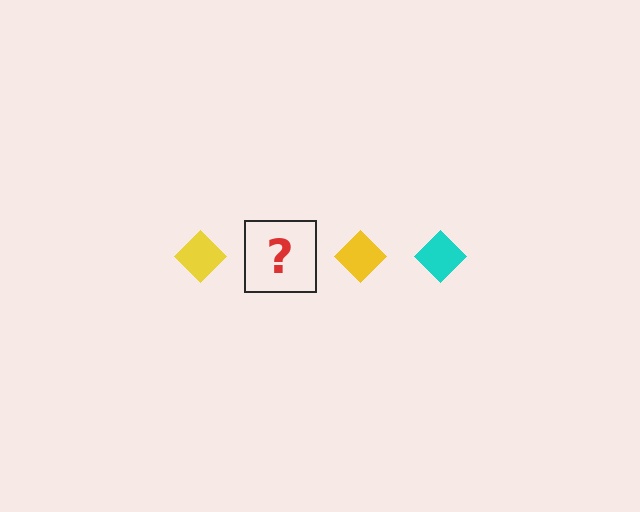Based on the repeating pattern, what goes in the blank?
The blank should be a cyan diamond.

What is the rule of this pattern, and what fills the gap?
The rule is that the pattern cycles through yellow, cyan diamonds. The gap should be filled with a cyan diamond.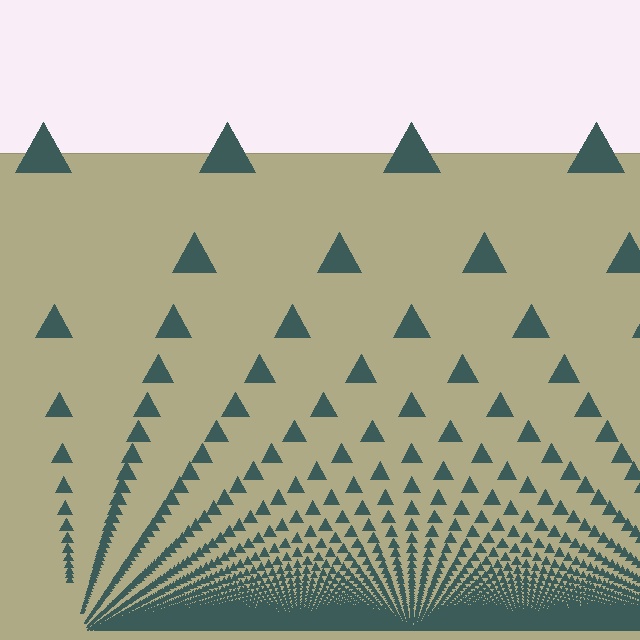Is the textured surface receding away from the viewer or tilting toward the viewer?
The surface appears to tilt toward the viewer. Texture elements get larger and sparser toward the top.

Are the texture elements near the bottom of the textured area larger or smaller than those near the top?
Smaller. The gradient is inverted — elements near the bottom are smaller and denser.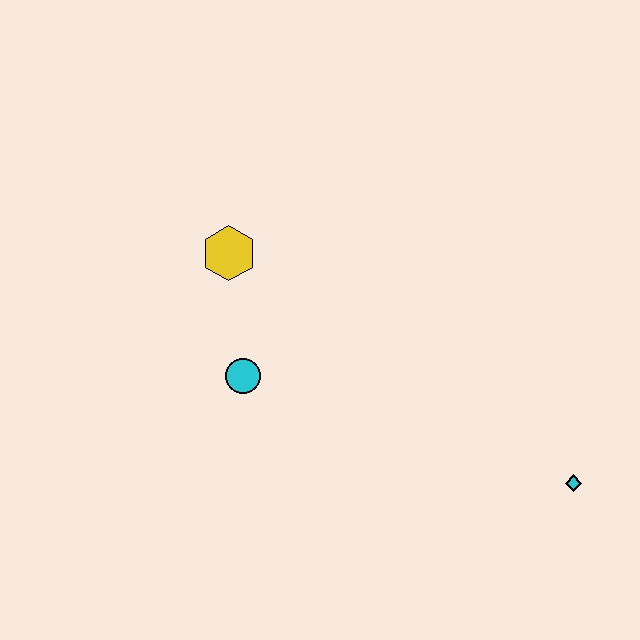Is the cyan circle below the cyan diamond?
No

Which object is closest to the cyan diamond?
The cyan circle is closest to the cyan diamond.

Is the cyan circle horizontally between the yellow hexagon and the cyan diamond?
Yes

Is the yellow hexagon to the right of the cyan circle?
No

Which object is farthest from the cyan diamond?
The yellow hexagon is farthest from the cyan diamond.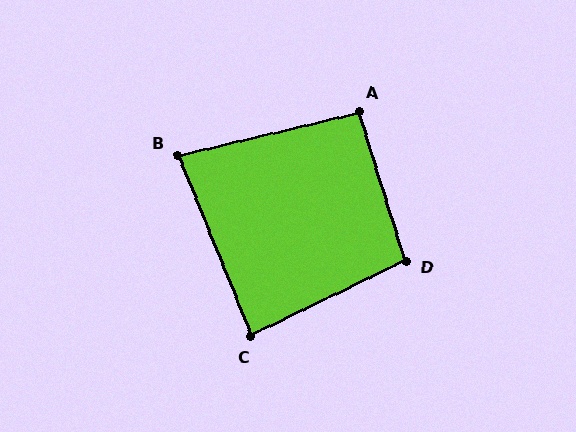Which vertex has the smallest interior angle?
B, at approximately 81 degrees.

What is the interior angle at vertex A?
Approximately 94 degrees (approximately right).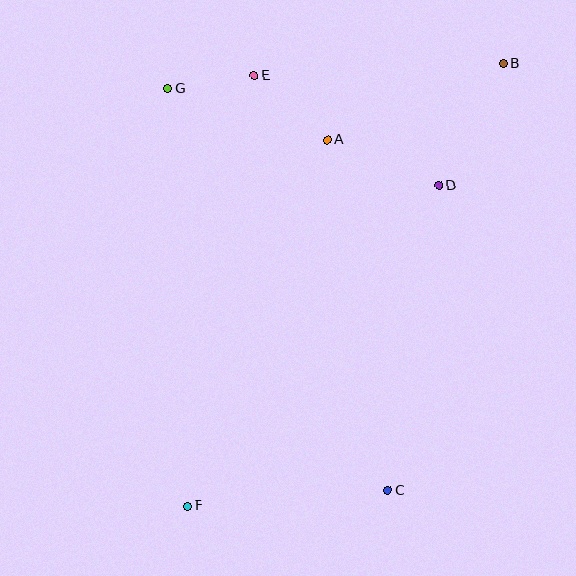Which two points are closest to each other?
Points E and G are closest to each other.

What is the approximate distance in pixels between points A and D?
The distance between A and D is approximately 121 pixels.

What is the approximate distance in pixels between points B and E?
The distance between B and E is approximately 250 pixels.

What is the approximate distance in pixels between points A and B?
The distance between A and B is approximately 192 pixels.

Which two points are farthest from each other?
Points B and F are farthest from each other.